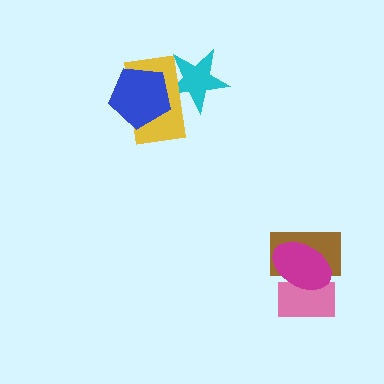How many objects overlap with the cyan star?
2 objects overlap with the cyan star.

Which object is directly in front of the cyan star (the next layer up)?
The yellow rectangle is directly in front of the cyan star.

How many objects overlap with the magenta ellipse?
2 objects overlap with the magenta ellipse.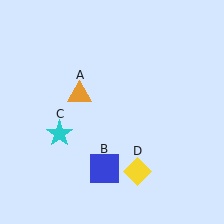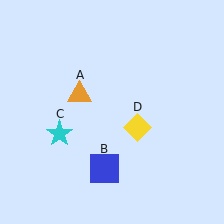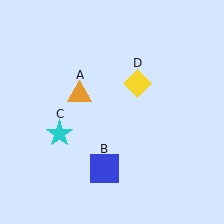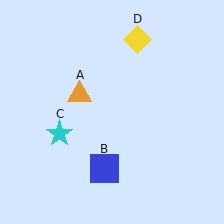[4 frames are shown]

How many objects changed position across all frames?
1 object changed position: yellow diamond (object D).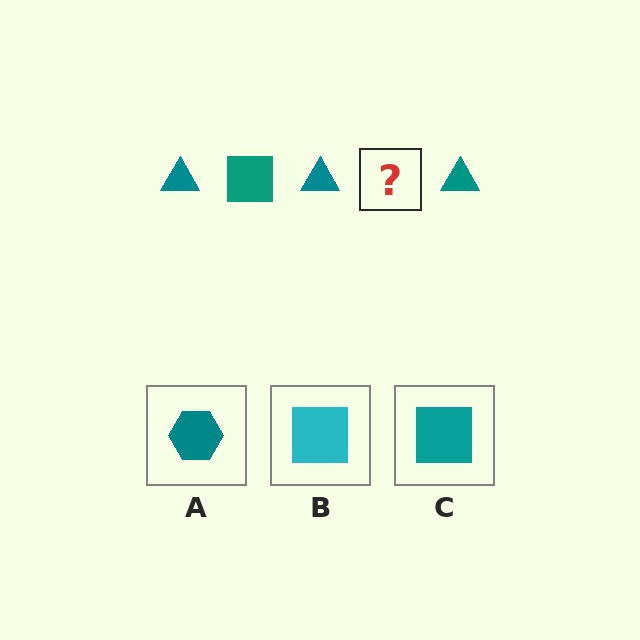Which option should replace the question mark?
Option C.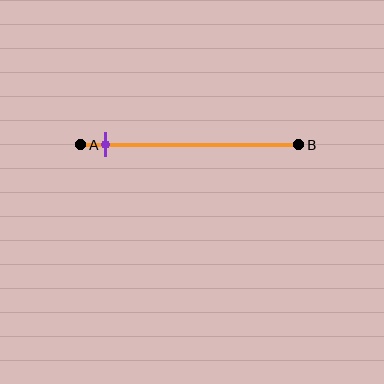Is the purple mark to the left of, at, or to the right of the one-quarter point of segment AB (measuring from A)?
The purple mark is to the left of the one-quarter point of segment AB.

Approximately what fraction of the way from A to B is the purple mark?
The purple mark is approximately 10% of the way from A to B.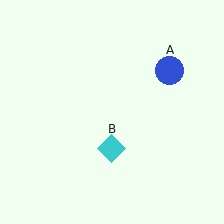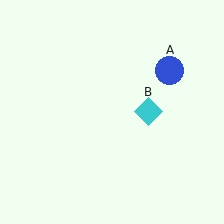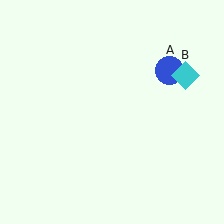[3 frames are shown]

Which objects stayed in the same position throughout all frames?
Blue circle (object A) remained stationary.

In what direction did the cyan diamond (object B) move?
The cyan diamond (object B) moved up and to the right.